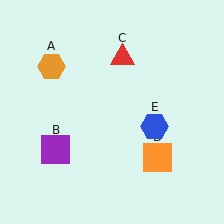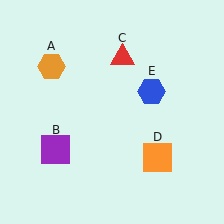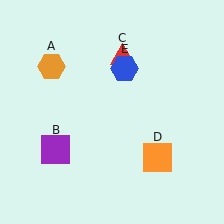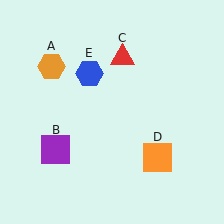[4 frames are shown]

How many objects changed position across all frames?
1 object changed position: blue hexagon (object E).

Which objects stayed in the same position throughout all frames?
Orange hexagon (object A) and purple square (object B) and red triangle (object C) and orange square (object D) remained stationary.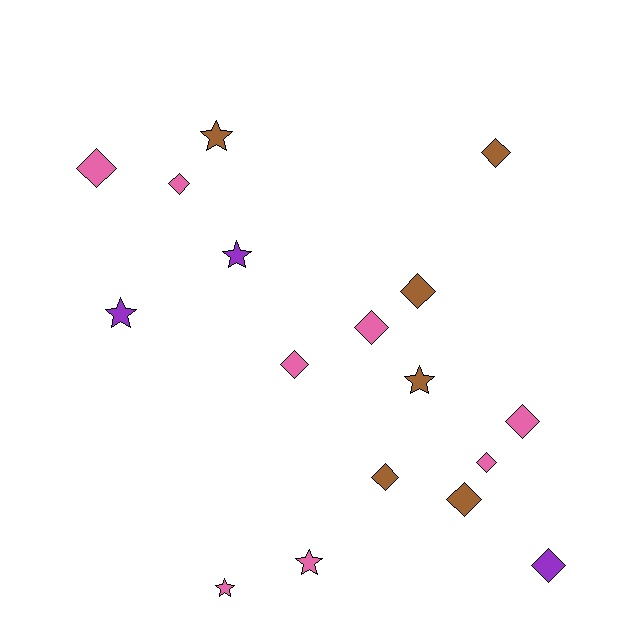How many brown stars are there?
There are 2 brown stars.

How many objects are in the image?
There are 17 objects.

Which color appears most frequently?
Pink, with 8 objects.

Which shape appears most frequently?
Diamond, with 11 objects.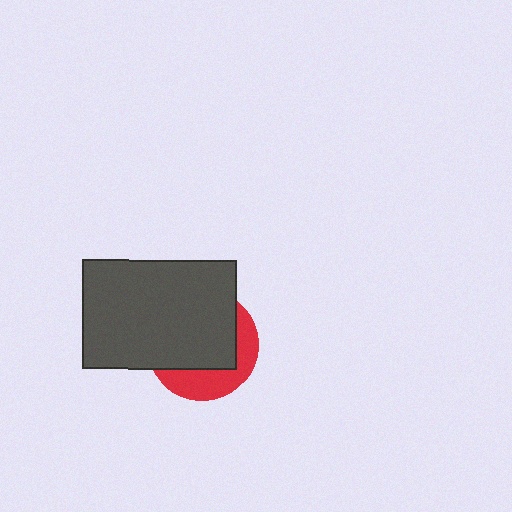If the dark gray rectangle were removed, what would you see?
You would see the complete red circle.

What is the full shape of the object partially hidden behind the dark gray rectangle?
The partially hidden object is a red circle.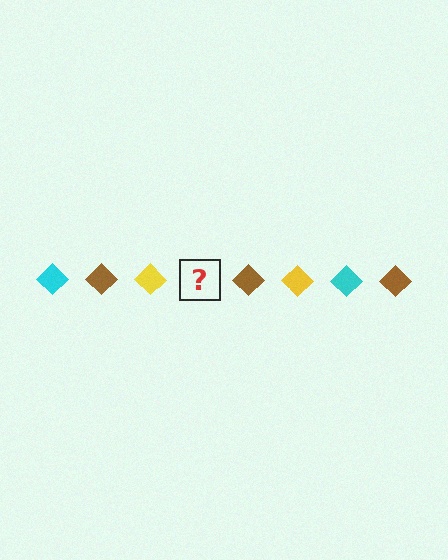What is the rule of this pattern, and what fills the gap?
The rule is that the pattern cycles through cyan, brown, yellow diamonds. The gap should be filled with a cyan diamond.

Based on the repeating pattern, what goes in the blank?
The blank should be a cyan diamond.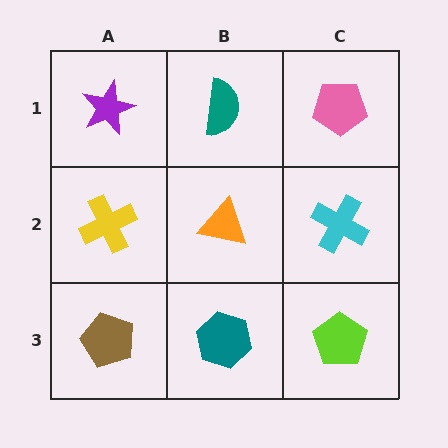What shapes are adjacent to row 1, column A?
A yellow cross (row 2, column A), a teal semicircle (row 1, column B).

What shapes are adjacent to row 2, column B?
A teal semicircle (row 1, column B), a teal hexagon (row 3, column B), a yellow cross (row 2, column A), a cyan cross (row 2, column C).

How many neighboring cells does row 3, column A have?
2.